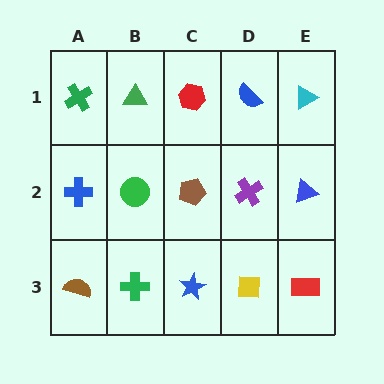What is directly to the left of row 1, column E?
A blue semicircle.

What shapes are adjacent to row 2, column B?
A green triangle (row 1, column B), a green cross (row 3, column B), a blue cross (row 2, column A), a brown pentagon (row 2, column C).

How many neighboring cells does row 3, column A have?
2.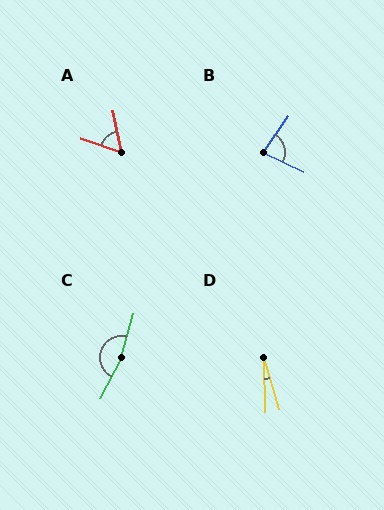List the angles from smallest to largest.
D (15°), A (59°), B (81°), C (168°).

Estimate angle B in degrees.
Approximately 81 degrees.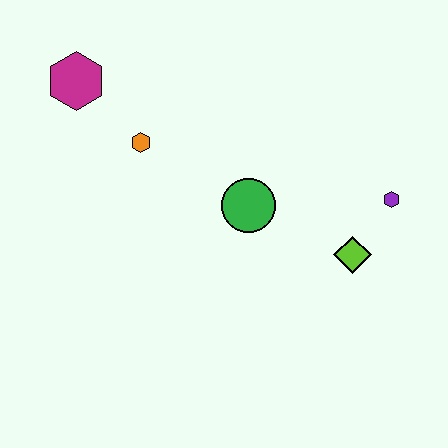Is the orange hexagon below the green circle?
No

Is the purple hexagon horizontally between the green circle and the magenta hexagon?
No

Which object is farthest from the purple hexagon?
The magenta hexagon is farthest from the purple hexagon.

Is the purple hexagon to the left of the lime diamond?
No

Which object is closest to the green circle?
The lime diamond is closest to the green circle.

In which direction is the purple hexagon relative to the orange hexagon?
The purple hexagon is to the right of the orange hexagon.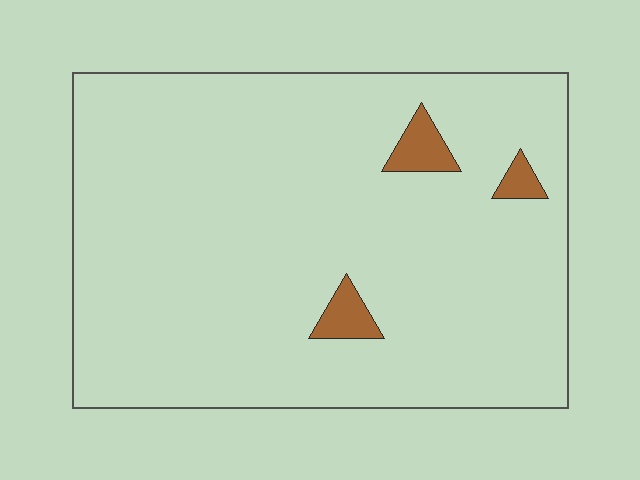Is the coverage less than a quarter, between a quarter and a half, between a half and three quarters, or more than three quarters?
Less than a quarter.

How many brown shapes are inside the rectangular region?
3.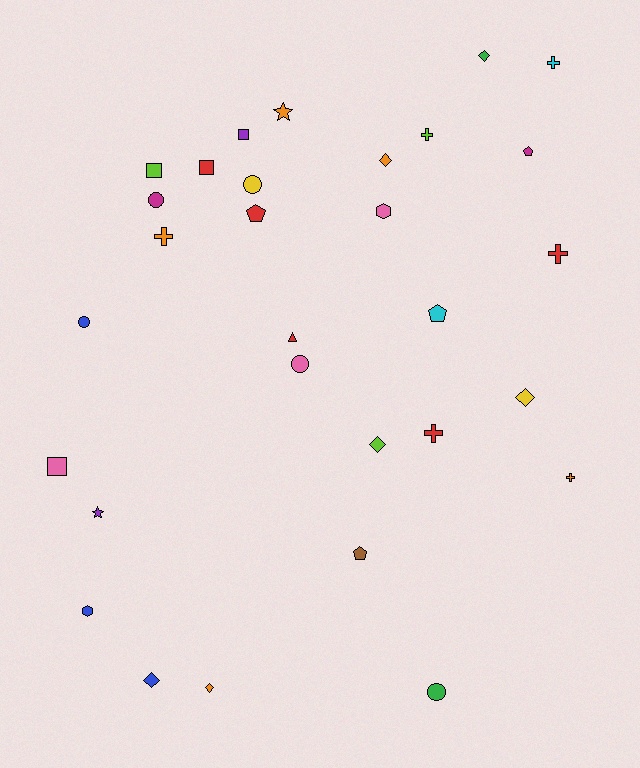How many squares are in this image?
There are 4 squares.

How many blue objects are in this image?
There are 3 blue objects.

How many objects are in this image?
There are 30 objects.